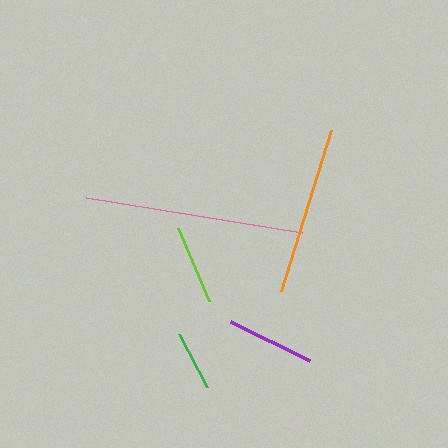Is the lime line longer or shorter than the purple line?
The purple line is longer than the lime line.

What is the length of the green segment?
The green segment is approximately 60 pixels long.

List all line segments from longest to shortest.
From longest to shortest: pink, orange, purple, lime, green.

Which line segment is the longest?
The pink line is the longest at approximately 219 pixels.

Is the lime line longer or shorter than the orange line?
The orange line is longer than the lime line.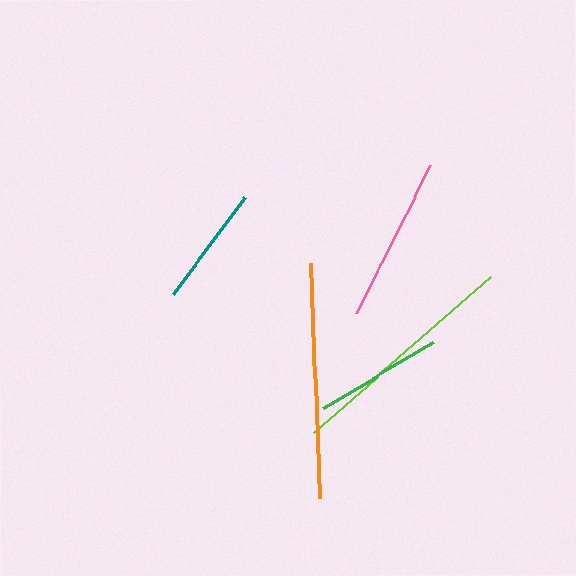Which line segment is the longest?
The lime line is the longest at approximately 236 pixels.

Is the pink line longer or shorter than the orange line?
The orange line is longer than the pink line.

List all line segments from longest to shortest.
From longest to shortest: lime, orange, pink, green, teal.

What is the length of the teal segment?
The teal segment is approximately 120 pixels long.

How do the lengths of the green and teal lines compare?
The green and teal lines are approximately the same length.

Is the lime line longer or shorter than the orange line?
The lime line is longer than the orange line.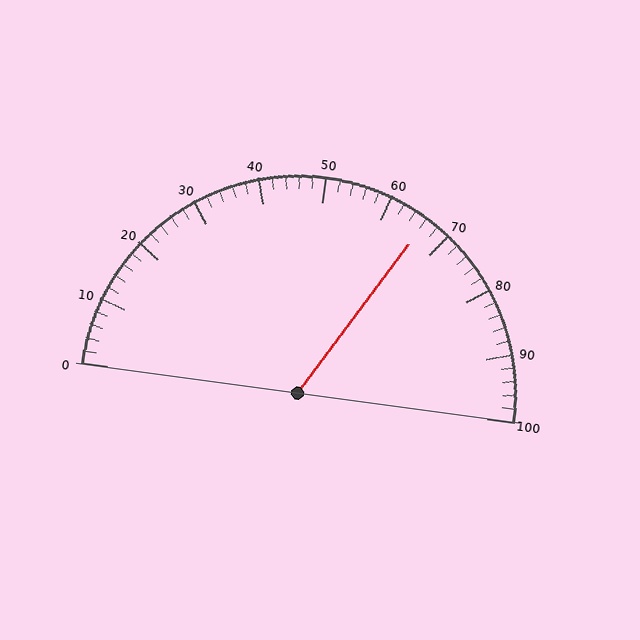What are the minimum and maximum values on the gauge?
The gauge ranges from 0 to 100.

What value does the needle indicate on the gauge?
The needle indicates approximately 66.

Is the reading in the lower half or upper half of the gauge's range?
The reading is in the upper half of the range (0 to 100).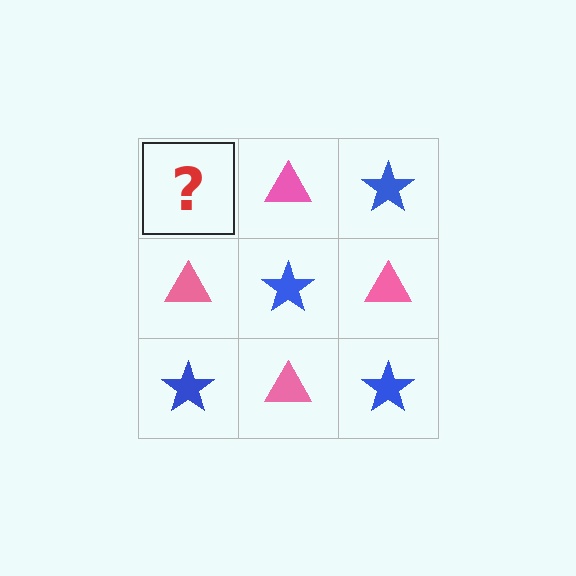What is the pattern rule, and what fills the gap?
The rule is that it alternates blue star and pink triangle in a checkerboard pattern. The gap should be filled with a blue star.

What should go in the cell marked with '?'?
The missing cell should contain a blue star.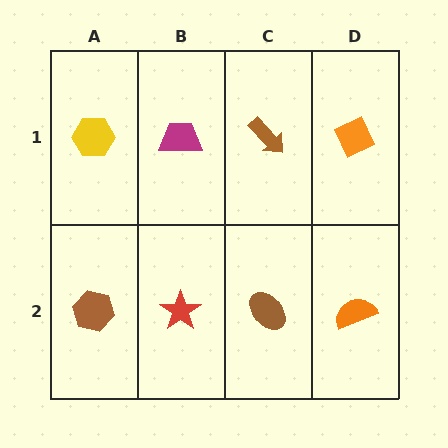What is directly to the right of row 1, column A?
A magenta trapezoid.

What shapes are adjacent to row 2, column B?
A magenta trapezoid (row 1, column B), a brown hexagon (row 2, column A), a brown ellipse (row 2, column C).